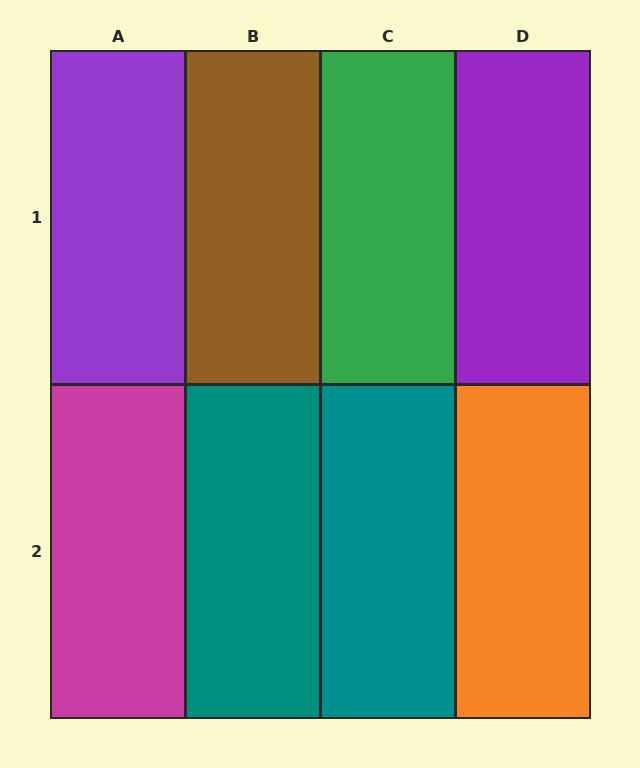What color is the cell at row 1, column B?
Brown.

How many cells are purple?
2 cells are purple.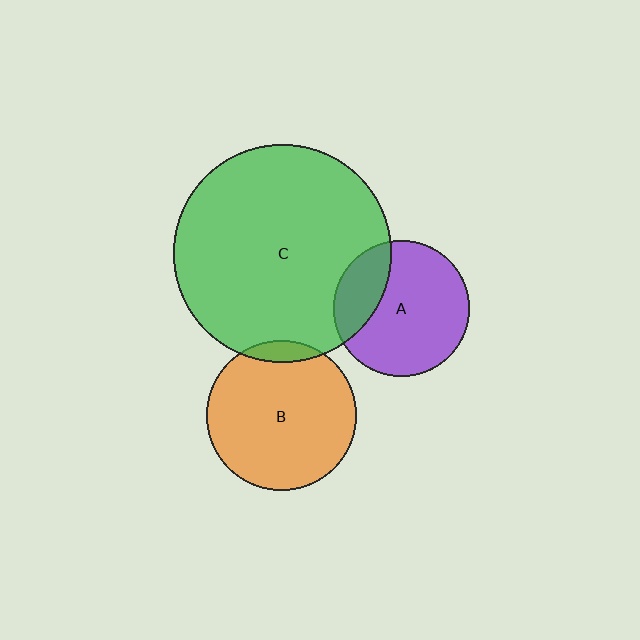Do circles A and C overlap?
Yes.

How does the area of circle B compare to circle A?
Approximately 1.2 times.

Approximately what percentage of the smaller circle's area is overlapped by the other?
Approximately 25%.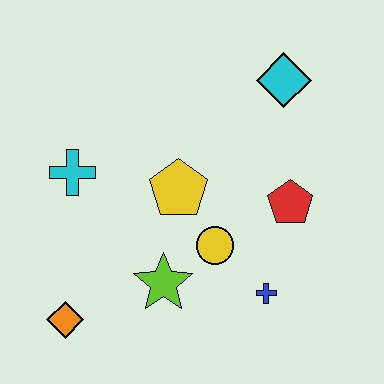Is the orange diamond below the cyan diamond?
Yes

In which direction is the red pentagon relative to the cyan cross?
The red pentagon is to the right of the cyan cross.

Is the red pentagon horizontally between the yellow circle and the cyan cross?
No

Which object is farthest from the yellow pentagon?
The orange diamond is farthest from the yellow pentagon.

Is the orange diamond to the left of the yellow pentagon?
Yes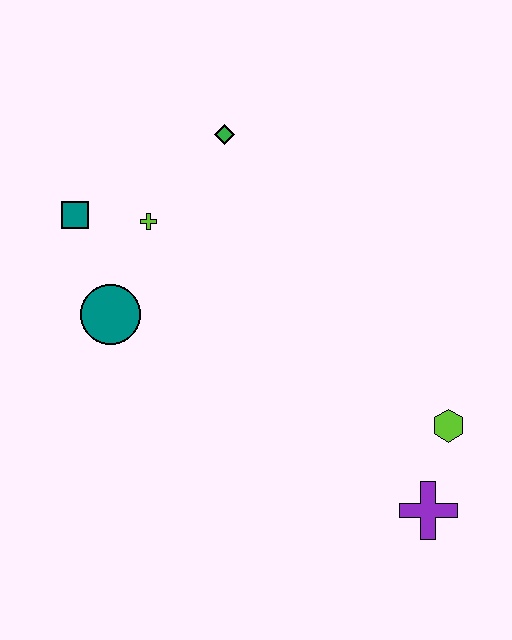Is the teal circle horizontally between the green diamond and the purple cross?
No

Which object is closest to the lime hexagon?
The purple cross is closest to the lime hexagon.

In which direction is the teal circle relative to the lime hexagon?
The teal circle is to the left of the lime hexagon.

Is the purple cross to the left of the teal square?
No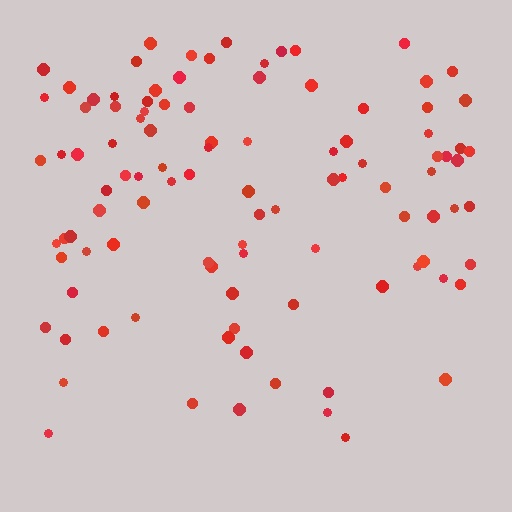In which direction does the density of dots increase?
From bottom to top, with the top side densest.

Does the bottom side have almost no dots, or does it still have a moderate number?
Still a moderate number, just noticeably fewer than the top.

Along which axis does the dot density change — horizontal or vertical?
Vertical.